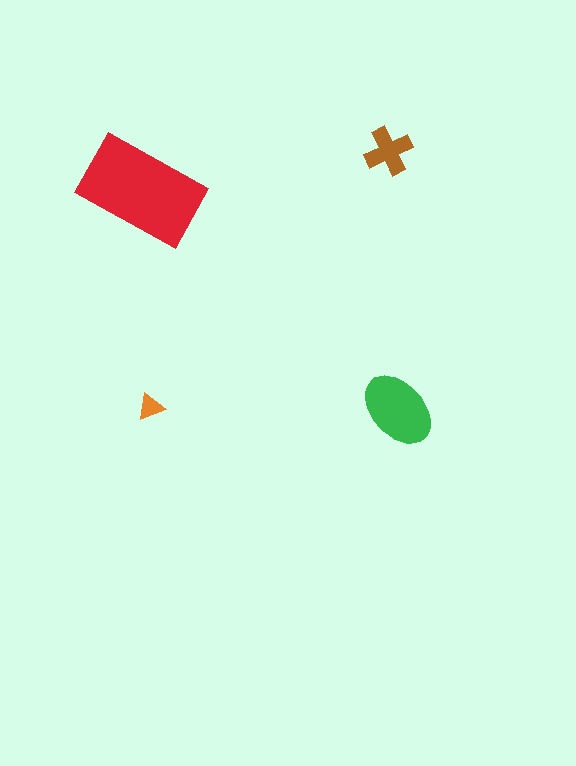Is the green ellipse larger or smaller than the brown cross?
Larger.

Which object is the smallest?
The orange triangle.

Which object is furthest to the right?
The green ellipse is rightmost.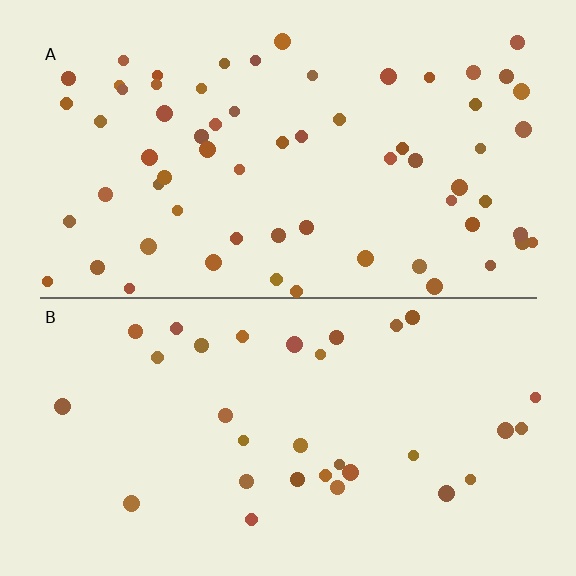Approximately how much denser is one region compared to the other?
Approximately 2.0× — region A over region B.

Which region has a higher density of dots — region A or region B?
A (the top).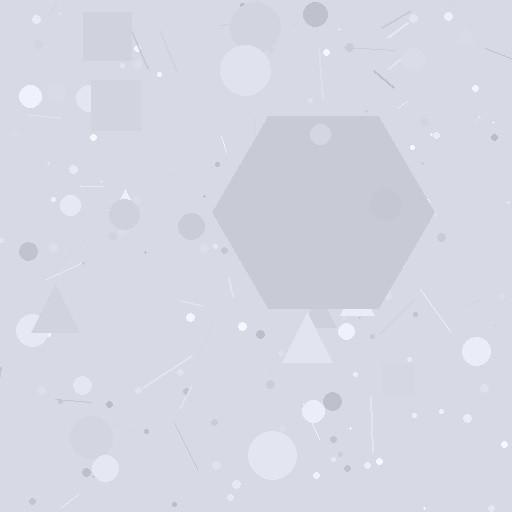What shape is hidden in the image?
A hexagon is hidden in the image.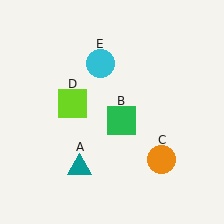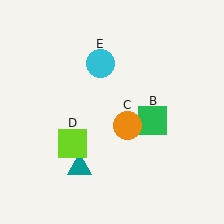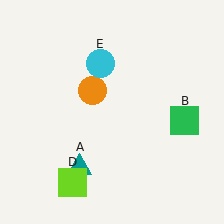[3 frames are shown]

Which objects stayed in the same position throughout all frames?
Teal triangle (object A) and cyan circle (object E) remained stationary.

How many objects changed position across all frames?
3 objects changed position: green square (object B), orange circle (object C), lime square (object D).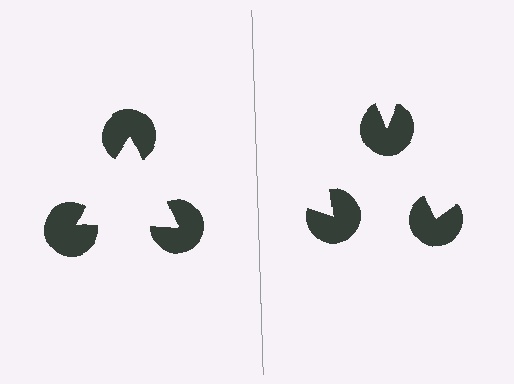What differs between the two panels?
The pac-man discs are positioned identically on both sides; only the wedge orientations differ. On the left they align to a triangle; on the right they are misaligned.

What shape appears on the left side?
An illusory triangle.